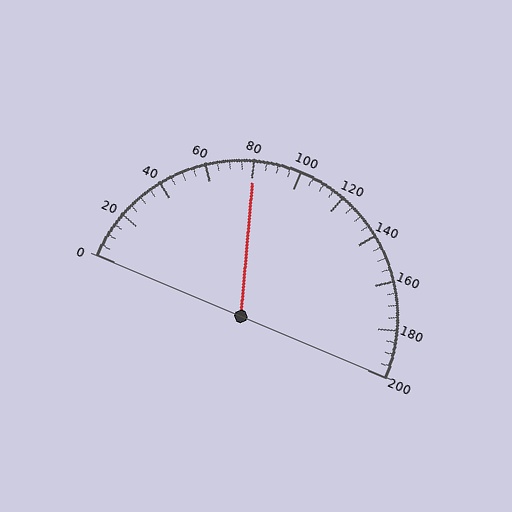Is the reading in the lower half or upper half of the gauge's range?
The reading is in the lower half of the range (0 to 200).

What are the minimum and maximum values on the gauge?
The gauge ranges from 0 to 200.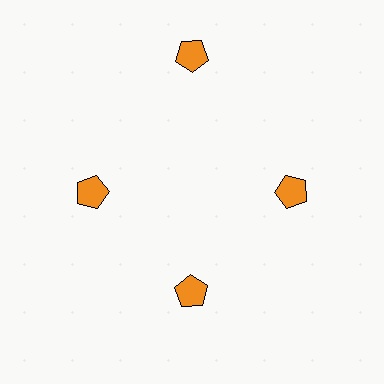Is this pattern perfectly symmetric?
No. The 4 orange pentagons are arranged in a ring, but one element near the 12 o'clock position is pushed outward from the center, breaking the 4-fold rotational symmetry.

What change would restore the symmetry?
The symmetry would be restored by moving it inward, back onto the ring so that all 4 pentagons sit at equal angles and equal distance from the center.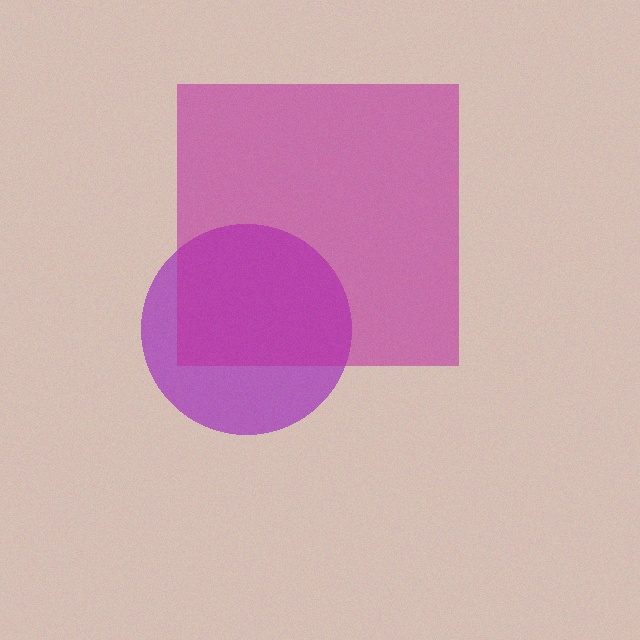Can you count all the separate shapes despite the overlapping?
Yes, there are 2 separate shapes.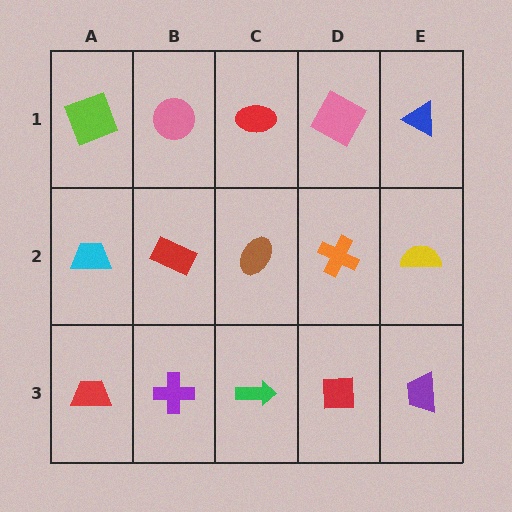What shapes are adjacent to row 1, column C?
A brown ellipse (row 2, column C), a pink circle (row 1, column B), a pink square (row 1, column D).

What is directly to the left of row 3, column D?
A green arrow.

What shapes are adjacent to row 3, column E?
A yellow semicircle (row 2, column E), a red square (row 3, column D).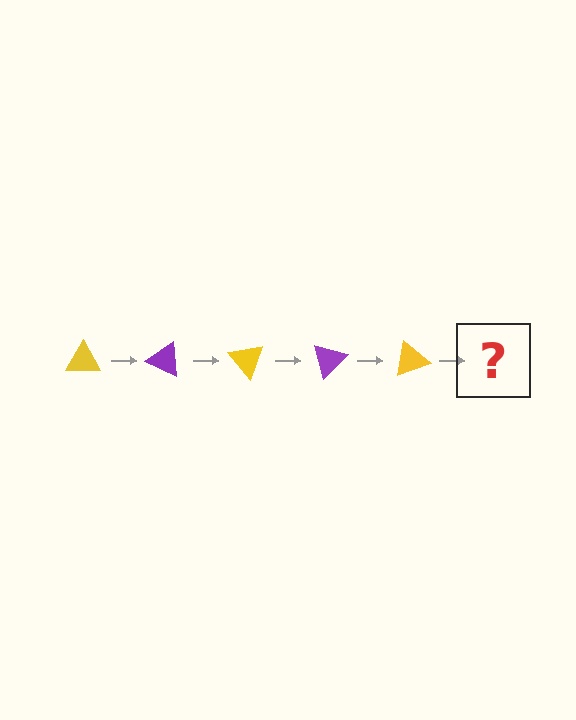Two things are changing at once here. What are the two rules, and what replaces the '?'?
The two rules are that it rotates 25 degrees each step and the color cycles through yellow and purple. The '?' should be a purple triangle, rotated 125 degrees from the start.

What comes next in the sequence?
The next element should be a purple triangle, rotated 125 degrees from the start.